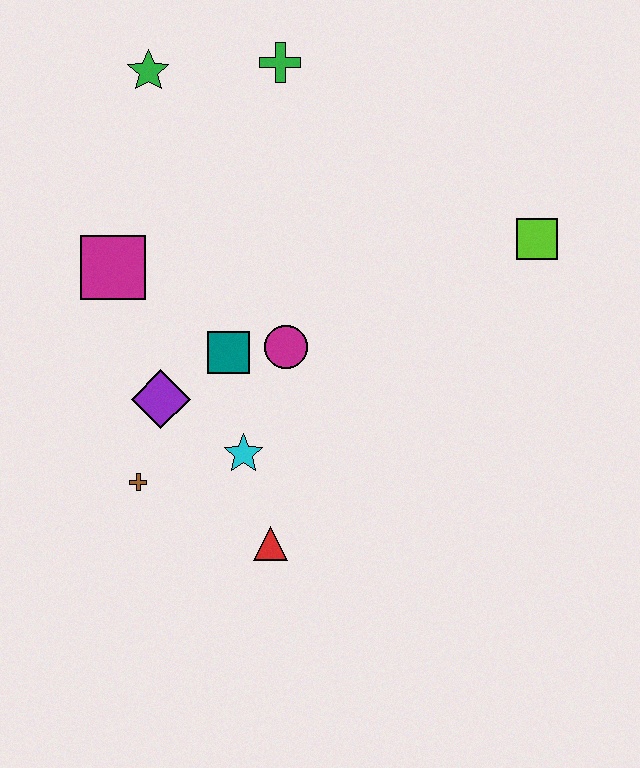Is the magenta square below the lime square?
Yes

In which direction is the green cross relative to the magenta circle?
The green cross is above the magenta circle.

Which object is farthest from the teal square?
The lime square is farthest from the teal square.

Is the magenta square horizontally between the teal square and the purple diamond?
No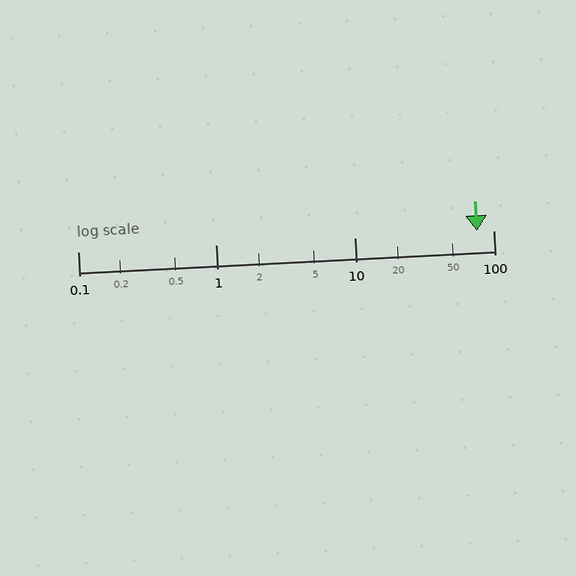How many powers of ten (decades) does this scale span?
The scale spans 3 decades, from 0.1 to 100.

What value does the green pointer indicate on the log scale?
The pointer indicates approximately 76.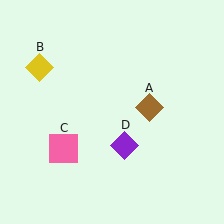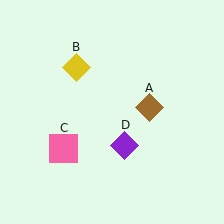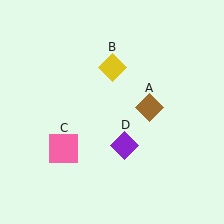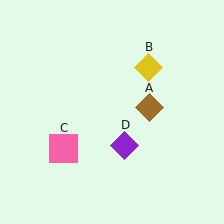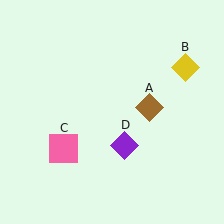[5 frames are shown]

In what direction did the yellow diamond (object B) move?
The yellow diamond (object B) moved right.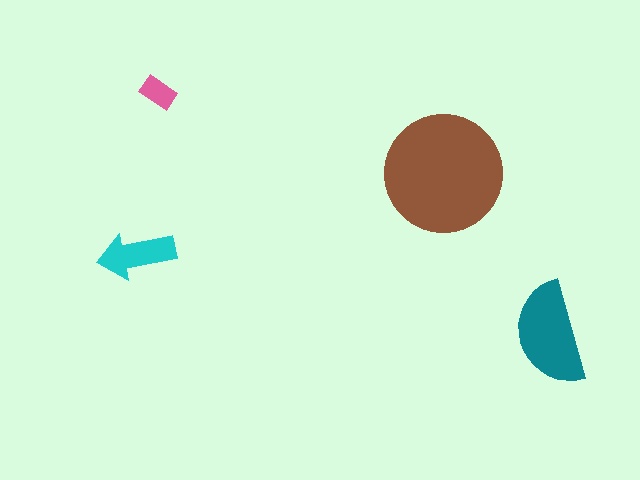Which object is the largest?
The brown circle.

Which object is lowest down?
The teal semicircle is bottommost.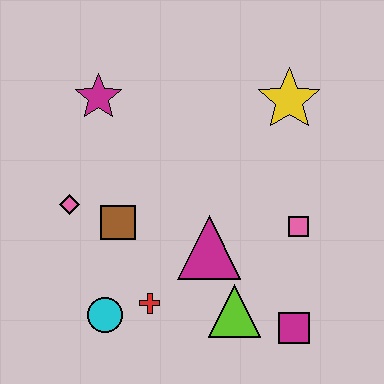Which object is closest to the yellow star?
The pink square is closest to the yellow star.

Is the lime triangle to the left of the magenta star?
No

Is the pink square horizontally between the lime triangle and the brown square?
No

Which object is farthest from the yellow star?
The cyan circle is farthest from the yellow star.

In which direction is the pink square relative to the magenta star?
The pink square is to the right of the magenta star.